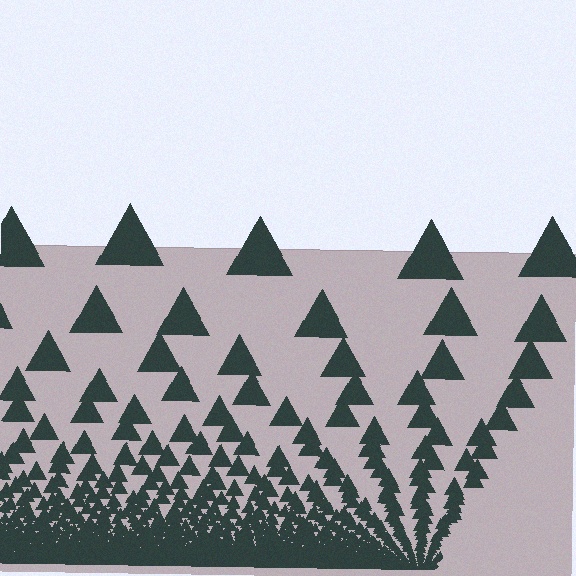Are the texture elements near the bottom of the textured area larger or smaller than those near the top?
Smaller. The gradient is inverted — elements near the bottom are smaller and denser.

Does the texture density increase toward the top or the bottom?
Density increases toward the bottom.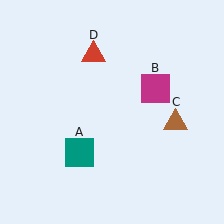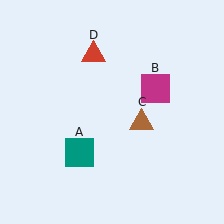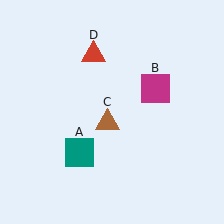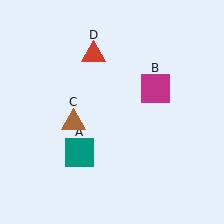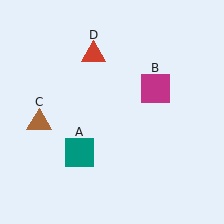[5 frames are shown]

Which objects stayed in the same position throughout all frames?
Teal square (object A) and magenta square (object B) and red triangle (object D) remained stationary.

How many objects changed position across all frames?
1 object changed position: brown triangle (object C).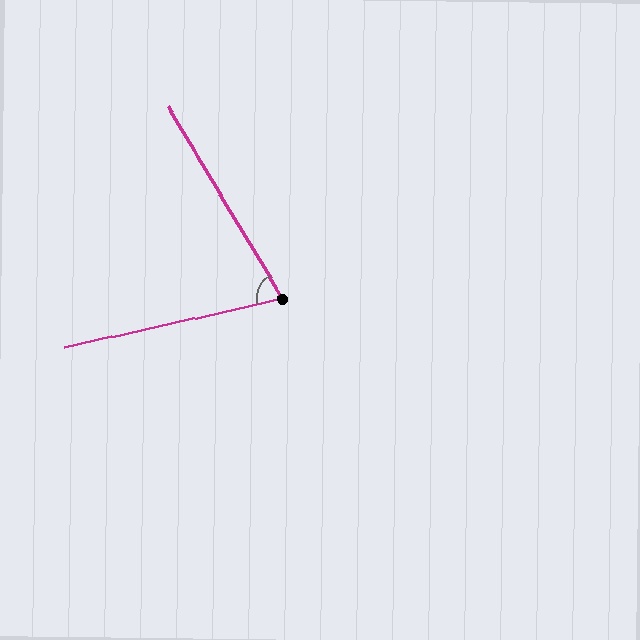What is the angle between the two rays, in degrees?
Approximately 72 degrees.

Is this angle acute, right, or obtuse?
It is acute.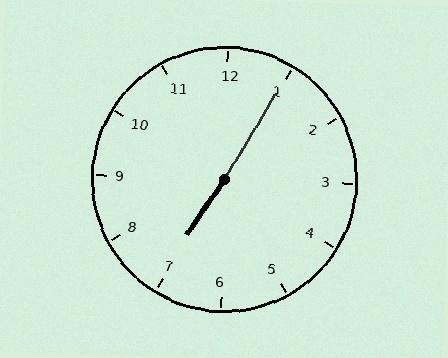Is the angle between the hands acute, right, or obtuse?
It is obtuse.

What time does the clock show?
7:05.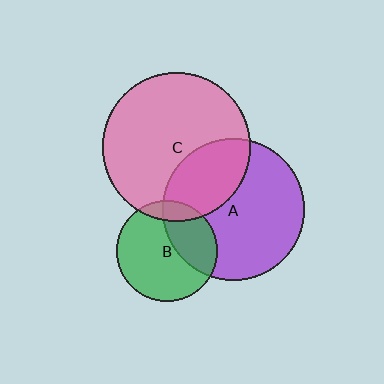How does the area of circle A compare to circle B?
Approximately 1.9 times.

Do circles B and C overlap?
Yes.